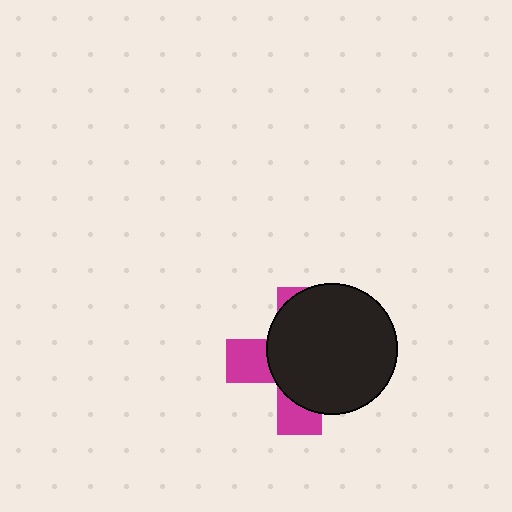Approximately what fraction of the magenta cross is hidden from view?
Roughly 68% of the magenta cross is hidden behind the black circle.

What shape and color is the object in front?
The object in front is a black circle.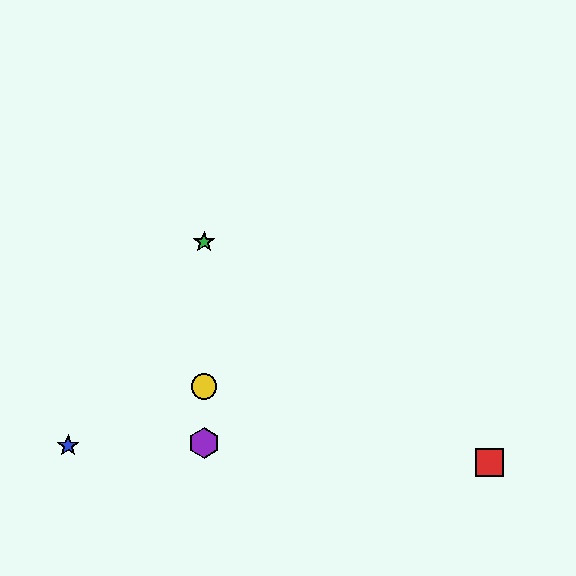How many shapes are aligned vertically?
3 shapes (the green star, the yellow circle, the purple hexagon) are aligned vertically.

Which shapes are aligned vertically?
The green star, the yellow circle, the purple hexagon are aligned vertically.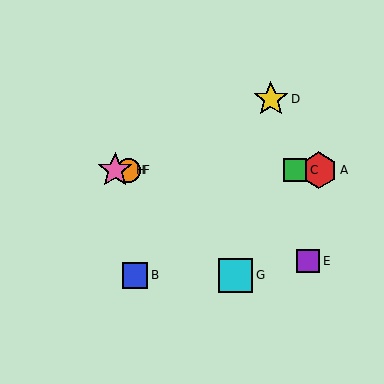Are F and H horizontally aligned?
Yes, both are at y≈170.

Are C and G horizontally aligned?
No, C is at y≈170 and G is at y≈275.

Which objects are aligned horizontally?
Objects A, C, F, H are aligned horizontally.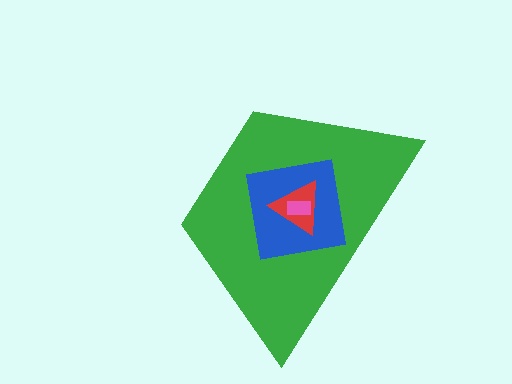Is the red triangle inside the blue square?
Yes.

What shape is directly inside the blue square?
The red triangle.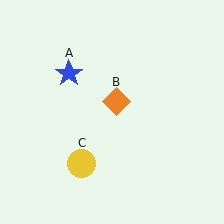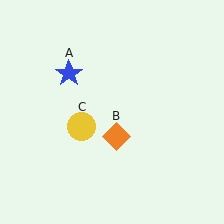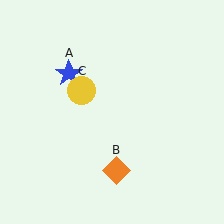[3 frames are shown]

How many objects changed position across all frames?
2 objects changed position: orange diamond (object B), yellow circle (object C).